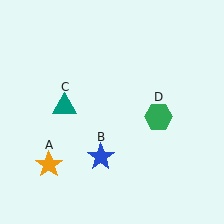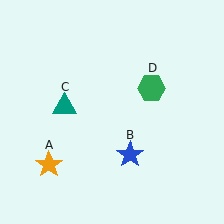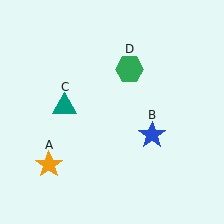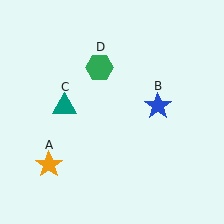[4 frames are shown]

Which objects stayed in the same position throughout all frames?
Orange star (object A) and teal triangle (object C) remained stationary.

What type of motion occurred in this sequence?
The blue star (object B), green hexagon (object D) rotated counterclockwise around the center of the scene.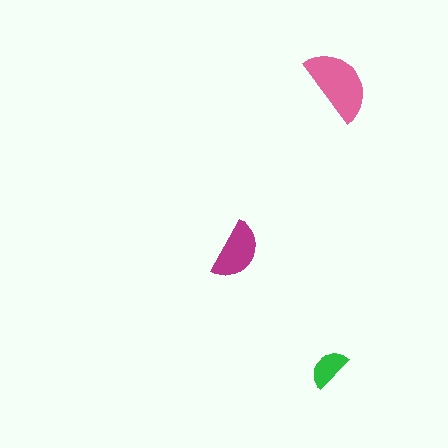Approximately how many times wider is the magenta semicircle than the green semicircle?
About 1.5 times wider.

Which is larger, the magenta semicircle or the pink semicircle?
The pink one.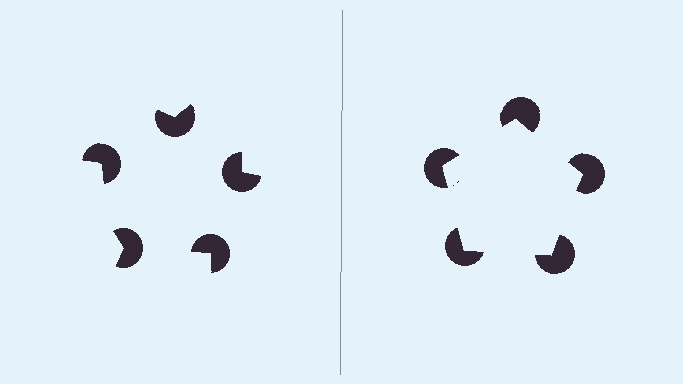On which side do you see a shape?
An illusory pentagon appears on the right side. On the left side the wedge cuts are rotated, so no coherent shape forms.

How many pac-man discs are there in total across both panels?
10 — 5 on each side.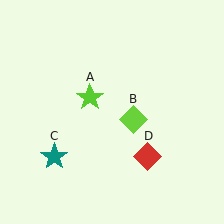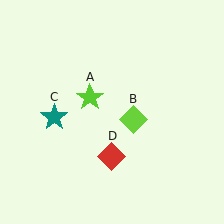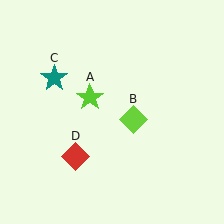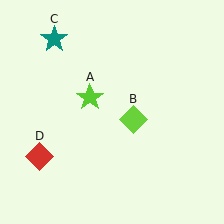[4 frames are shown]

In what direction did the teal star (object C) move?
The teal star (object C) moved up.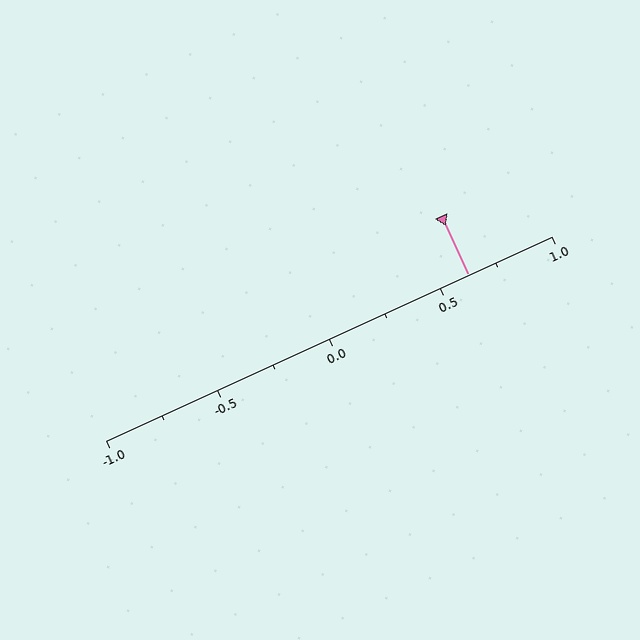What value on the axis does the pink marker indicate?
The marker indicates approximately 0.62.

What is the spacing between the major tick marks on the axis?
The major ticks are spaced 0.5 apart.